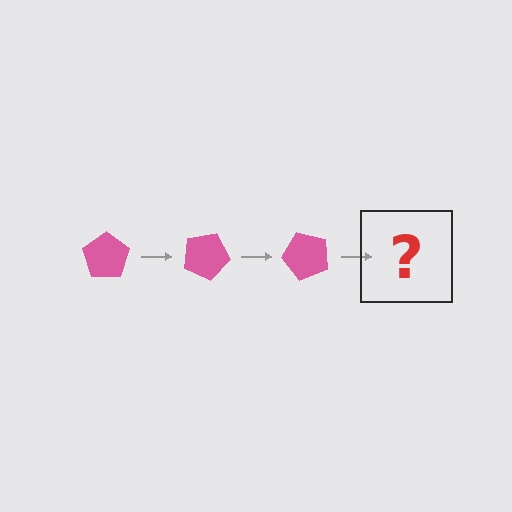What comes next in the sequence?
The next element should be a pink pentagon rotated 75 degrees.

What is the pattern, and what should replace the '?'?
The pattern is that the pentagon rotates 25 degrees each step. The '?' should be a pink pentagon rotated 75 degrees.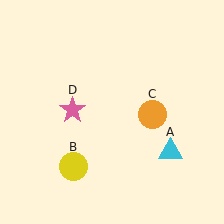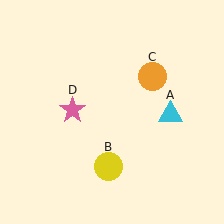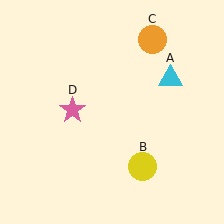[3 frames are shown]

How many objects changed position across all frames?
3 objects changed position: cyan triangle (object A), yellow circle (object B), orange circle (object C).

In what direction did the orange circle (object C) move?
The orange circle (object C) moved up.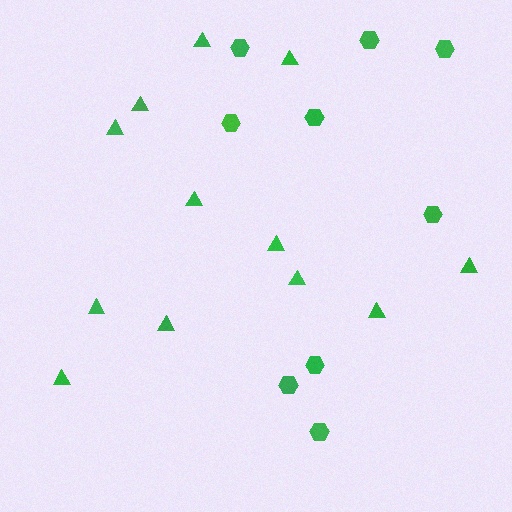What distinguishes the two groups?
There are 2 groups: one group of hexagons (9) and one group of triangles (12).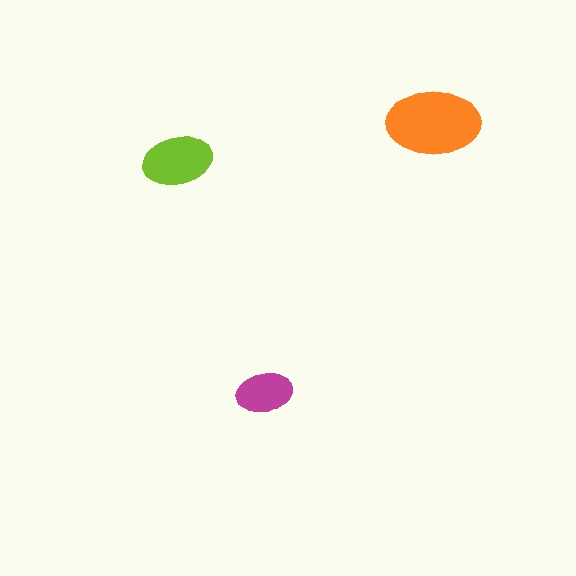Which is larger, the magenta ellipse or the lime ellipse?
The lime one.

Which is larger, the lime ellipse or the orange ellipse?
The orange one.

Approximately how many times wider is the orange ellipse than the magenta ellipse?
About 1.5 times wider.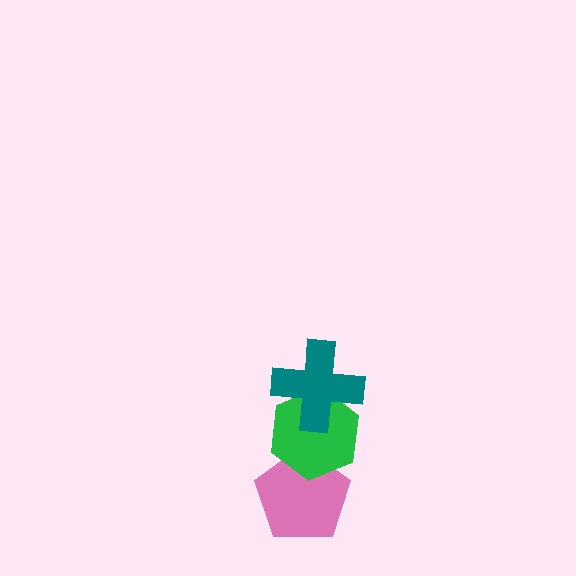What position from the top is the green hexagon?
The green hexagon is 2nd from the top.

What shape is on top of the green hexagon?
The teal cross is on top of the green hexagon.